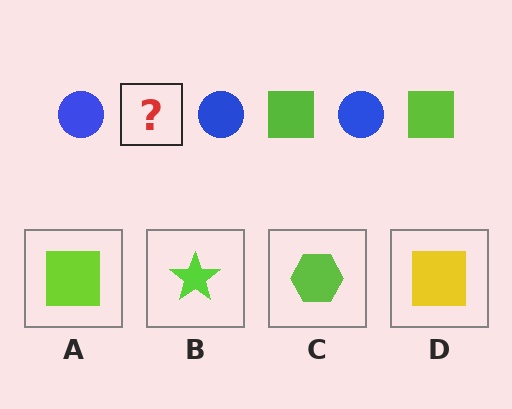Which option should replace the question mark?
Option A.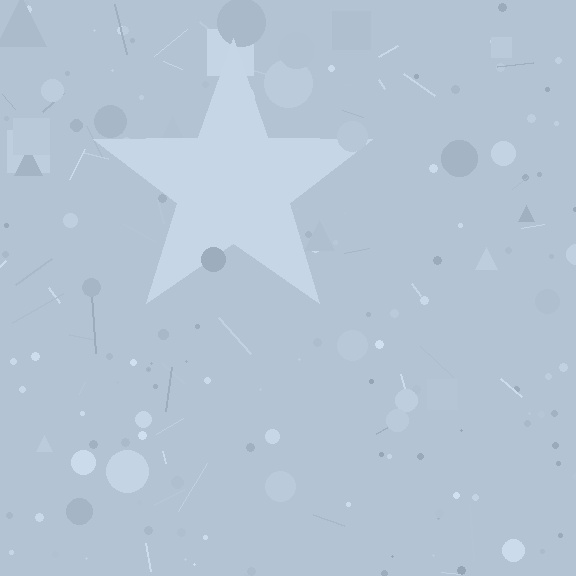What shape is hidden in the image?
A star is hidden in the image.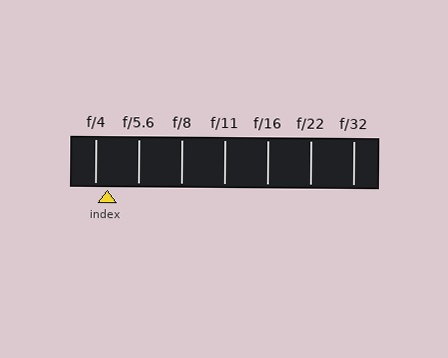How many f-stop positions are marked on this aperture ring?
There are 7 f-stop positions marked.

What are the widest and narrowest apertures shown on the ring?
The widest aperture shown is f/4 and the narrowest is f/32.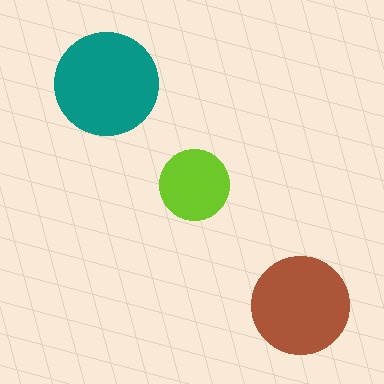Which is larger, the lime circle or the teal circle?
The teal one.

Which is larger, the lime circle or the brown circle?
The brown one.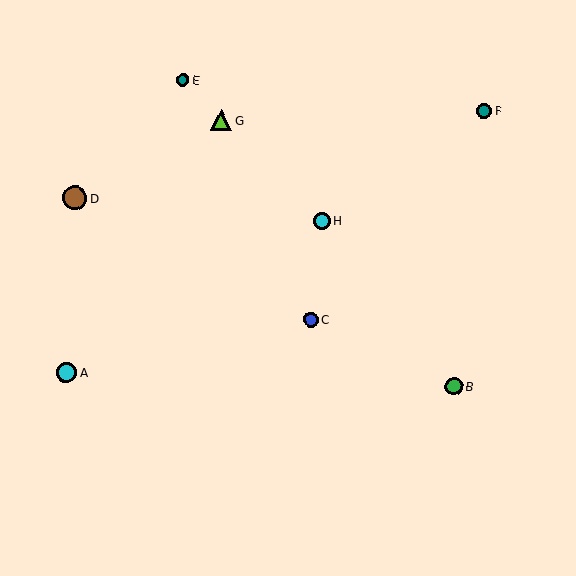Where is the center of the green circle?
The center of the green circle is at (454, 386).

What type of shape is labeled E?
Shape E is a teal circle.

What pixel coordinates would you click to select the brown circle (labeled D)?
Click at (75, 198) to select the brown circle D.